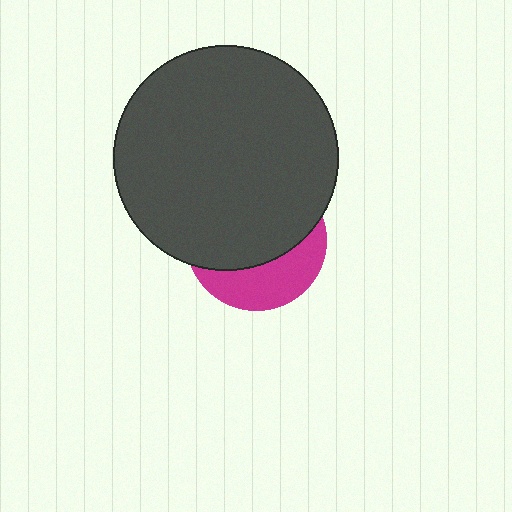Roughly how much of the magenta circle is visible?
A small part of it is visible (roughly 34%).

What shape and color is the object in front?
The object in front is a dark gray circle.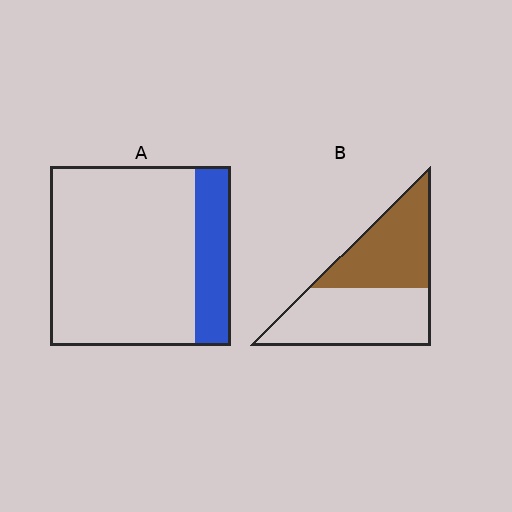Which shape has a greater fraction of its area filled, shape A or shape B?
Shape B.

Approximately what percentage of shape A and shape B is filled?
A is approximately 20% and B is approximately 45%.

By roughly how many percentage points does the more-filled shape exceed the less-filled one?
By roughly 25 percentage points (B over A).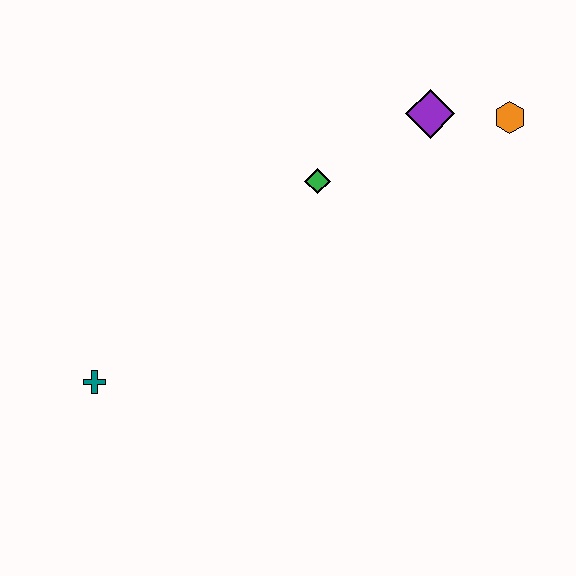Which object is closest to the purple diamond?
The orange hexagon is closest to the purple diamond.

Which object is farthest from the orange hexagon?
The teal cross is farthest from the orange hexagon.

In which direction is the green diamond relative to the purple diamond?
The green diamond is to the left of the purple diamond.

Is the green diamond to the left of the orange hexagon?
Yes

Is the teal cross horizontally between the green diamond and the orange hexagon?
No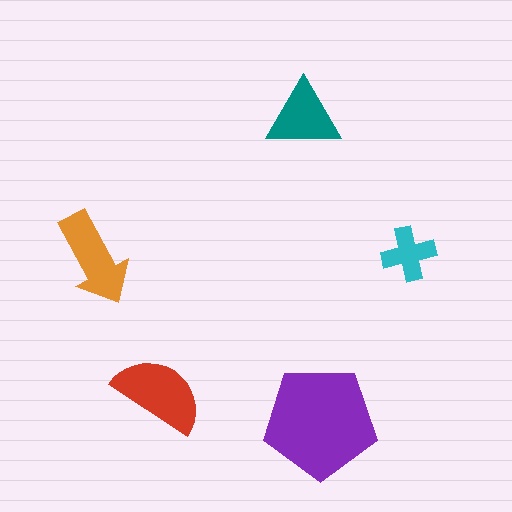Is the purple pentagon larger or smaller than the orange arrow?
Larger.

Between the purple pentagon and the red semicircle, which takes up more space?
The purple pentagon.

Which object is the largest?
The purple pentagon.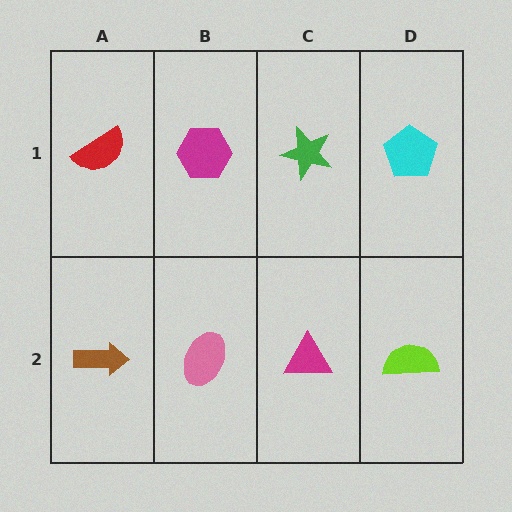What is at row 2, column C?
A magenta triangle.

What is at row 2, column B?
A pink ellipse.